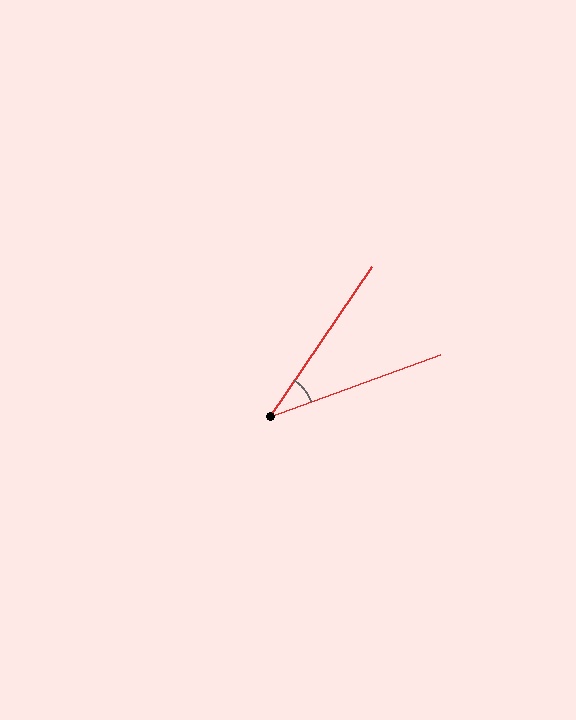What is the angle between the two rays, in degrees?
Approximately 36 degrees.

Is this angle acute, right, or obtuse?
It is acute.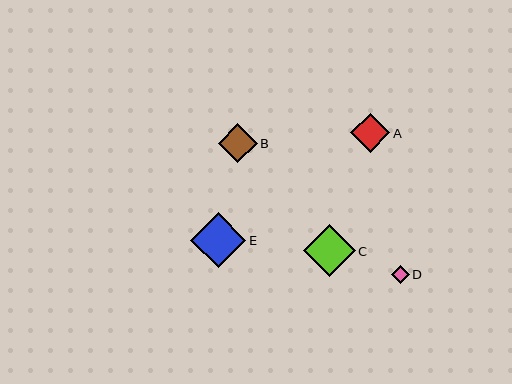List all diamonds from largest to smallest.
From largest to smallest: E, C, A, B, D.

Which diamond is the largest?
Diamond E is the largest with a size of approximately 55 pixels.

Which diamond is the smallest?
Diamond D is the smallest with a size of approximately 18 pixels.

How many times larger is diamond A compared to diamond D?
Diamond A is approximately 2.2 times the size of diamond D.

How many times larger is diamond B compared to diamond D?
Diamond B is approximately 2.2 times the size of diamond D.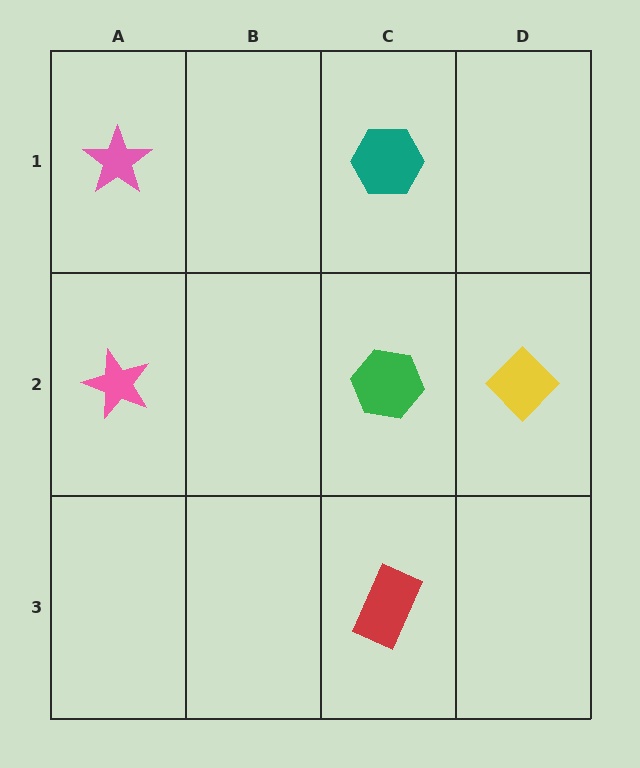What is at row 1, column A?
A pink star.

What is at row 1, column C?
A teal hexagon.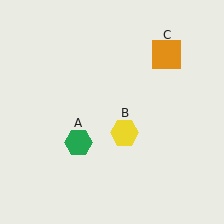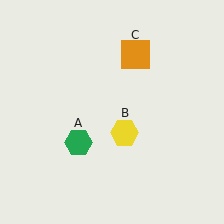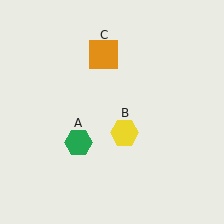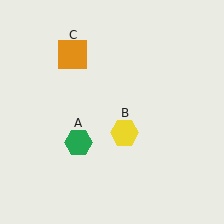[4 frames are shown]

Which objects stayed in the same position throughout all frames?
Green hexagon (object A) and yellow hexagon (object B) remained stationary.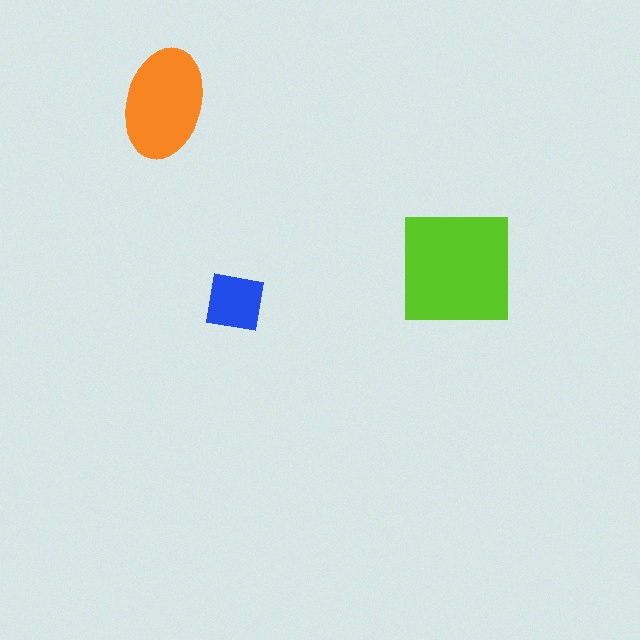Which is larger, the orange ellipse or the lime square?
The lime square.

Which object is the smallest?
The blue square.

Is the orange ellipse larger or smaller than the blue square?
Larger.